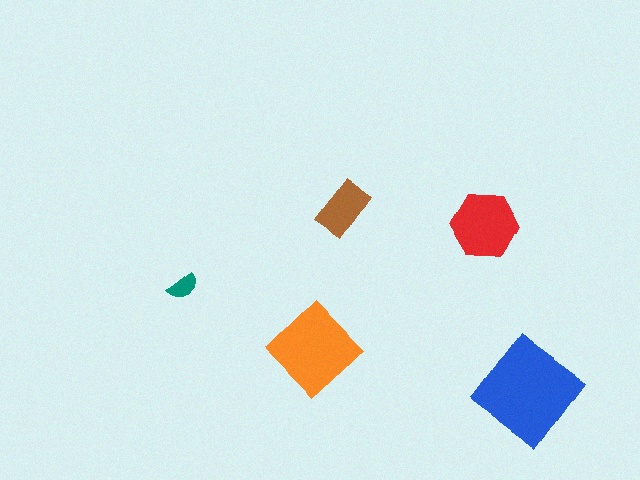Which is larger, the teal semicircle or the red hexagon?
The red hexagon.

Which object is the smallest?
The teal semicircle.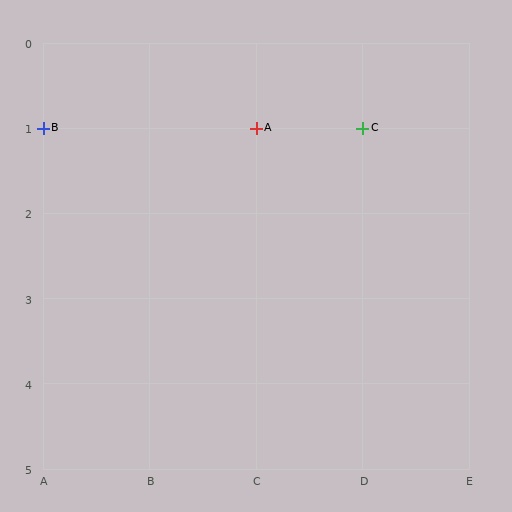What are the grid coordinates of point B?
Point B is at grid coordinates (A, 1).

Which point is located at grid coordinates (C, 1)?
Point A is at (C, 1).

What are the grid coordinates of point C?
Point C is at grid coordinates (D, 1).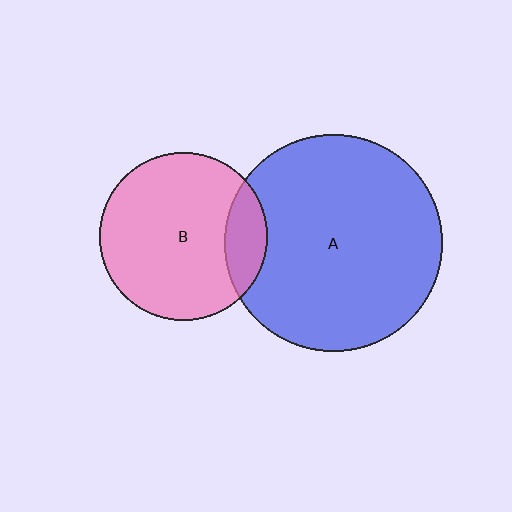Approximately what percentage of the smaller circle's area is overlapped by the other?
Approximately 15%.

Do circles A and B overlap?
Yes.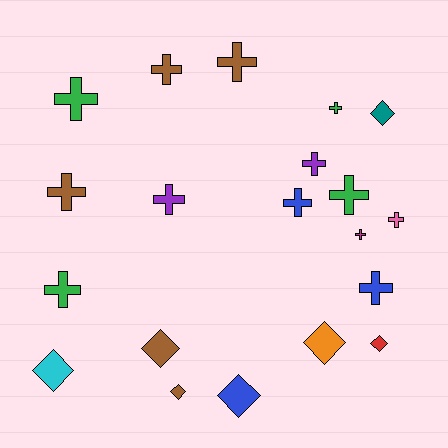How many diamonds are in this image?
There are 7 diamonds.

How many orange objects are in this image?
There is 1 orange object.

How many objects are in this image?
There are 20 objects.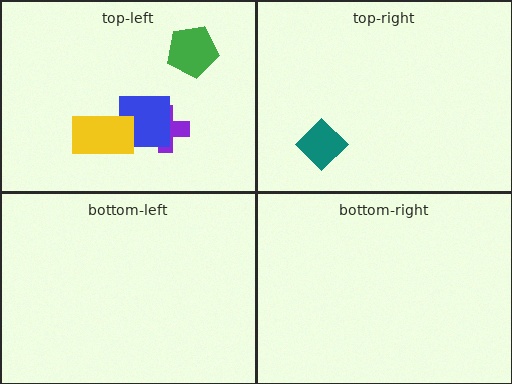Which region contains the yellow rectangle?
The top-left region.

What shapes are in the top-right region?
The teal diamond.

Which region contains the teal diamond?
The top-right region.